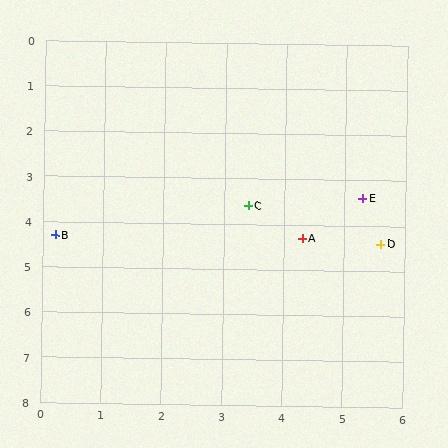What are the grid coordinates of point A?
Point A is at approximately (4.3, 4.3).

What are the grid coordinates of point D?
Point D is at approximately (5.6, 4.4).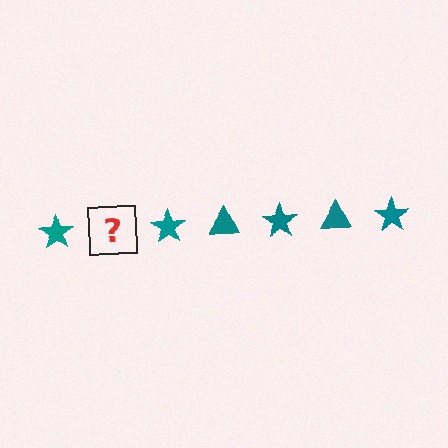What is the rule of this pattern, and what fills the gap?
The rule is that the pattern cycles through star, triangle shapes in teal. The gap should be filled with a teal triangle.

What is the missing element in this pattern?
The missing element is a teal triangle.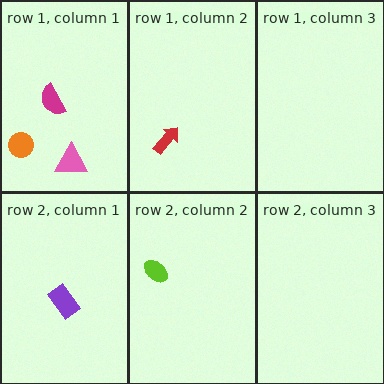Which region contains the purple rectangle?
The row 2, column 1 region.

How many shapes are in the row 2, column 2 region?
1.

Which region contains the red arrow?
The row 1, column 2 region.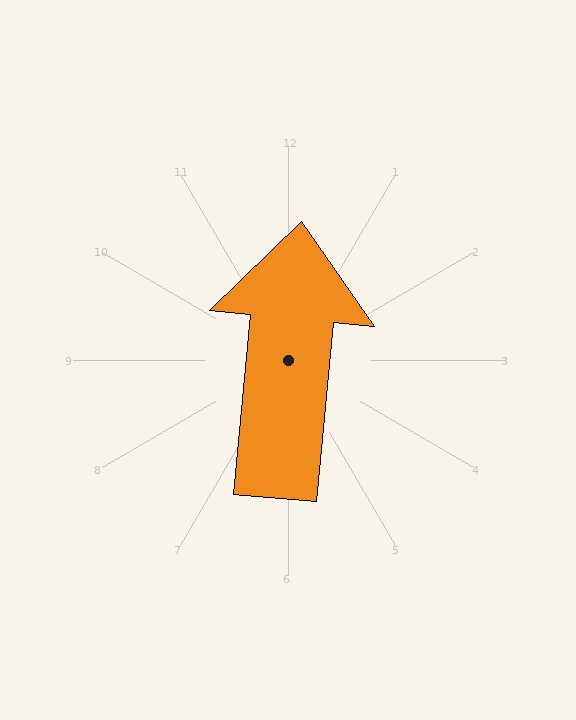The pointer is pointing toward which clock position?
Roughly 12 o'clock.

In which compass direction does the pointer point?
North.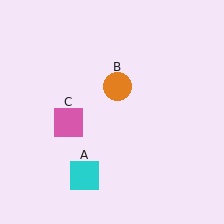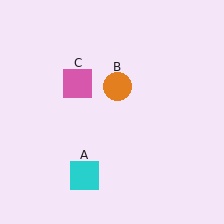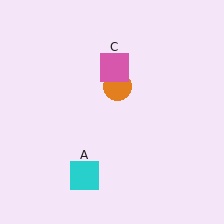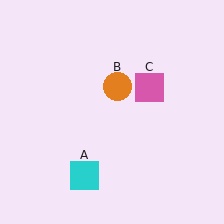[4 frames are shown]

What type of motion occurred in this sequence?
The pink square (object C) rotated clockwise around the center of the scene.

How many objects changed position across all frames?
1 object changed position: pink square (object C).